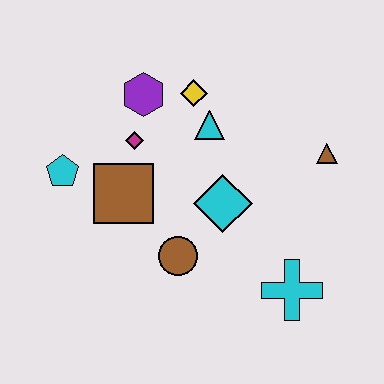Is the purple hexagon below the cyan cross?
No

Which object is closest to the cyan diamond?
The brown circle is closest to the cyan diamond.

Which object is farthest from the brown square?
The brown triangle is farthest from the brown square.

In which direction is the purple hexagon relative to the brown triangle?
The purple hexagon is to the left of the brown triangle.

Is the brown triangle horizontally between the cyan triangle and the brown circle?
No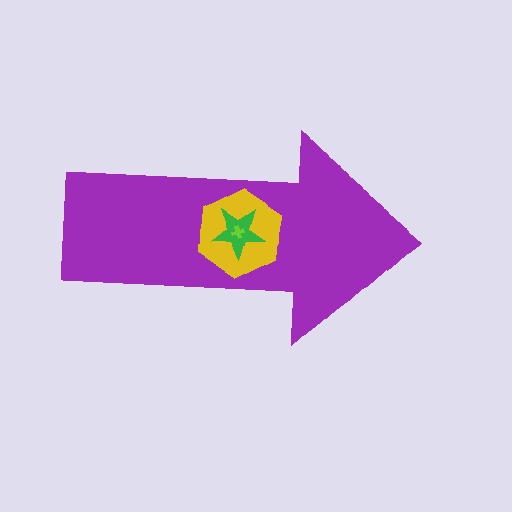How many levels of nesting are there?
4.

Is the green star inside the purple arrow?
Yes.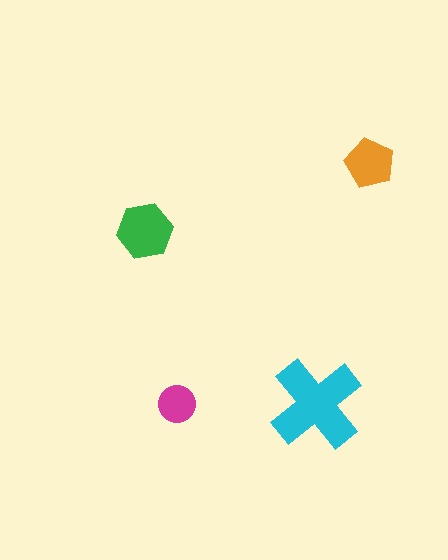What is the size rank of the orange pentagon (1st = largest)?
3rd.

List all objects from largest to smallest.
The cyan cross, the green hexagon, the orange pentagon, the magenta circle.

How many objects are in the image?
There are 4 objects in the image.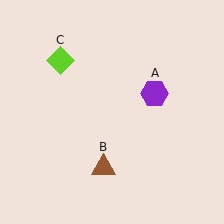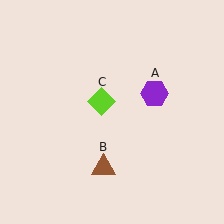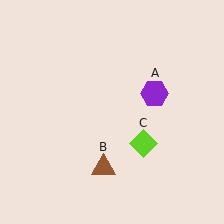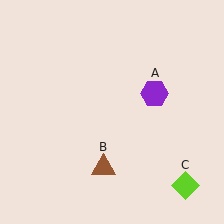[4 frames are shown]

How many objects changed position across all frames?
1 object changed position: lime diamond (object C).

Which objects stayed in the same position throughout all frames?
Purple hexagon (object A) and brown triangle (object B) remained stationary.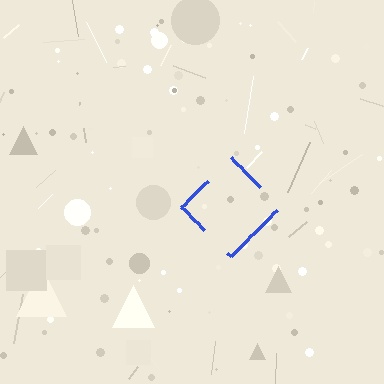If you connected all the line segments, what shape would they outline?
They would outline a diamond.